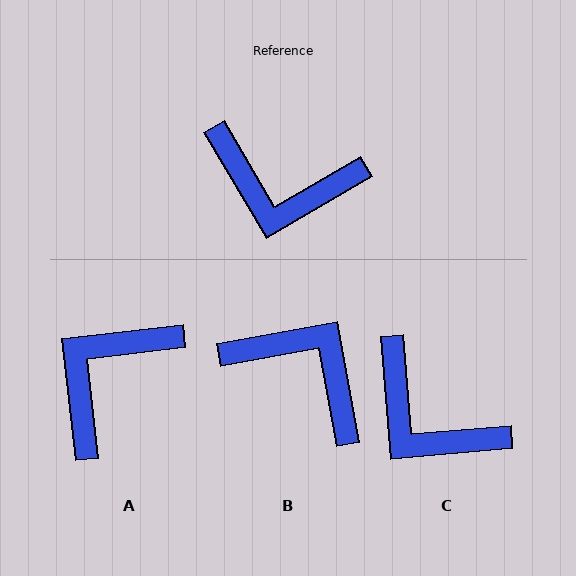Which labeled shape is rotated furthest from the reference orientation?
B, about 160 degrees away.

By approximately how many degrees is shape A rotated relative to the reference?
Approximately 114 degrees clockwise.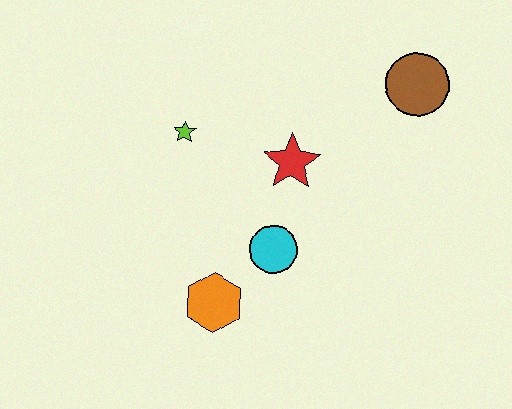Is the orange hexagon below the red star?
Yes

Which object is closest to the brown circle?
The red star is closest to the brown circle.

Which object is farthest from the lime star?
The brown circle is farthest from the lime star.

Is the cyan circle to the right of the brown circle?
No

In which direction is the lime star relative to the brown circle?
The lime star is to the left of the brown circle.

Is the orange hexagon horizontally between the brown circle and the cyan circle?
No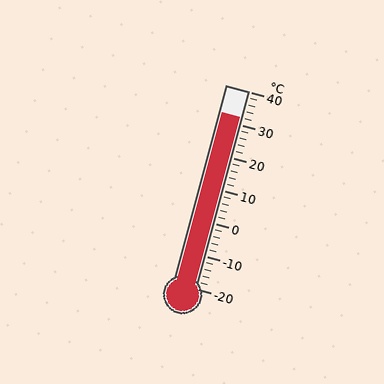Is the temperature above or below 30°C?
The temperature is above 30°C.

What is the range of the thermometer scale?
The thermometer scale ranges from -20°C to 40°C.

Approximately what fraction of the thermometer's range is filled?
The thermometer is filled to approximately 85% of its range.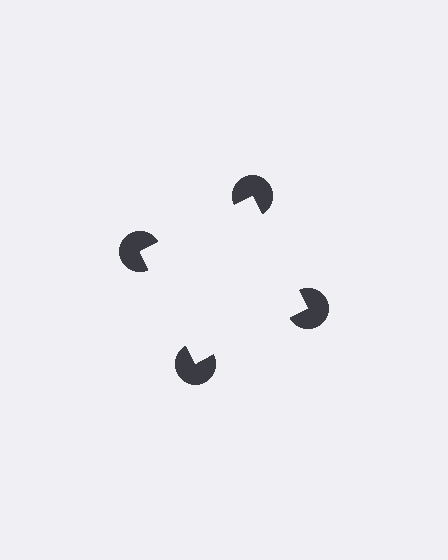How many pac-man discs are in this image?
There are 4 — one at each vertex of the illusory square.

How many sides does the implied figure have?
4 sides.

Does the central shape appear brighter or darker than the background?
It typically appears slightly brighter than the background, even though no actual brightness change is drawn.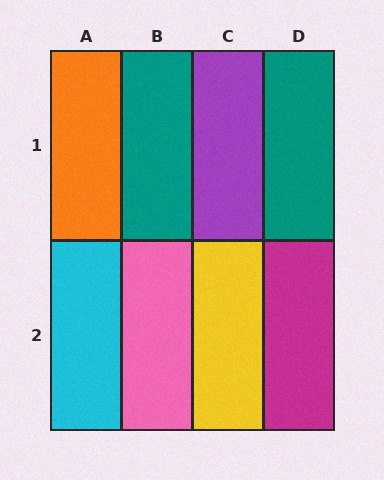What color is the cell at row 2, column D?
Magenta.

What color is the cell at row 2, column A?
Cyan.